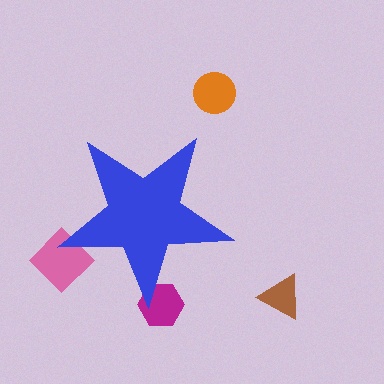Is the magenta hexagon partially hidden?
Yes, the magenta hexagon is partially hidden behind the blue star.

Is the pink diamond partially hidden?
Yes, the pink diamond is partially hidden behind the blue star.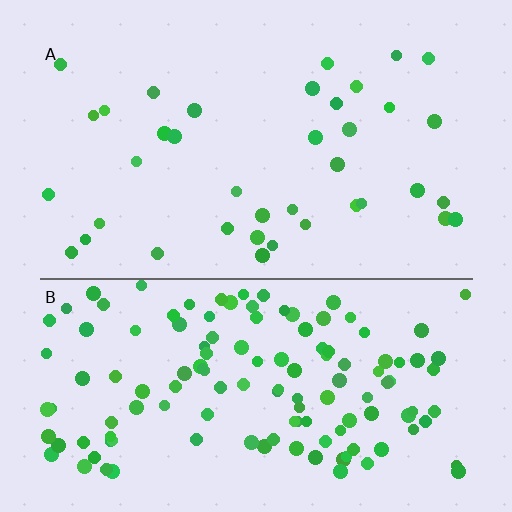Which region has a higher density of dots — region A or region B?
B (the bottom).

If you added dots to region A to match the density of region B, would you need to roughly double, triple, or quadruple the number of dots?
Approximately triple.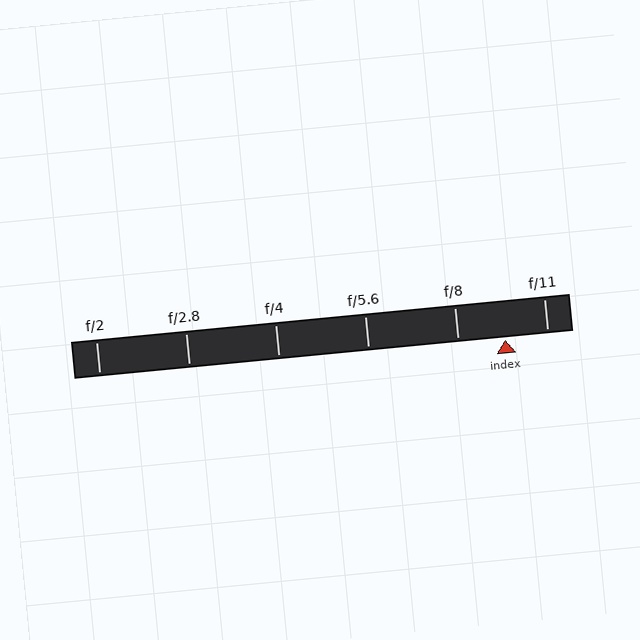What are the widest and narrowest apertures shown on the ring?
The widest aperture shown is f/2 and the narrowest is f/11.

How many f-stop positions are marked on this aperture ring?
There are 6 f-stop positions marked.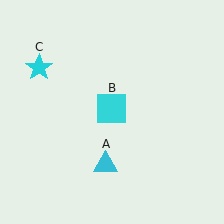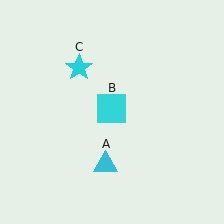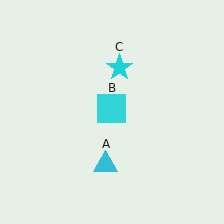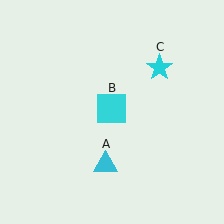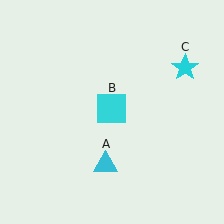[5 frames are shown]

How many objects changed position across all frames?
1 object changed position: cyan star (object C).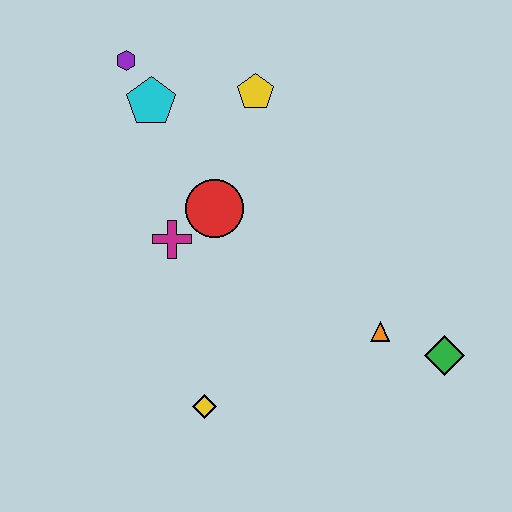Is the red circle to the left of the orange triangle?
Yes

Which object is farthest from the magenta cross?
The green diamond is farthest from the magenta cross.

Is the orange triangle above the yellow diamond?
Yes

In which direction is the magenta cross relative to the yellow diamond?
The magenta cross is above the yellow diamond.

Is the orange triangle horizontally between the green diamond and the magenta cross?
Yes